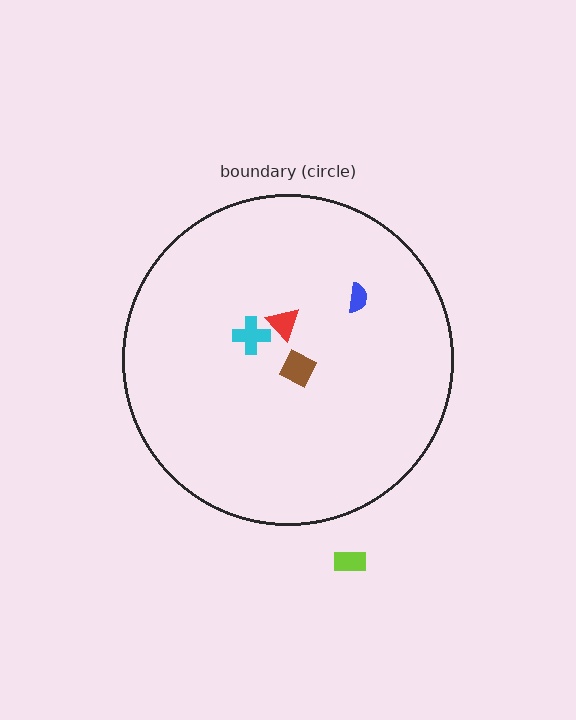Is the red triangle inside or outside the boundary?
Inside.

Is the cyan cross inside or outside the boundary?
Inside.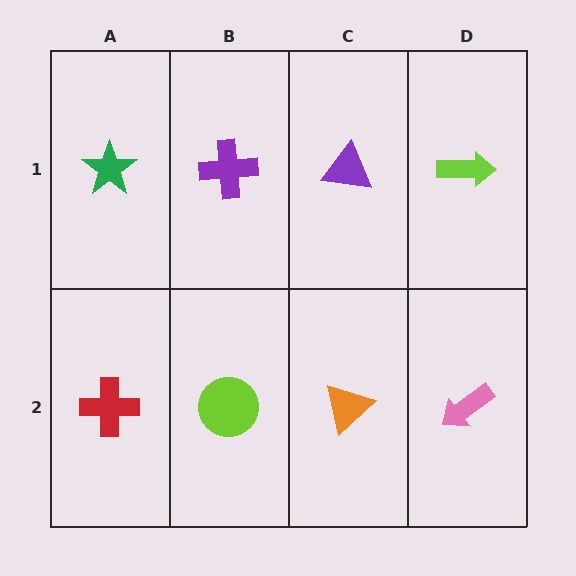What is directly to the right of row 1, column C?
A lime arrow.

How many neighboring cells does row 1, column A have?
2.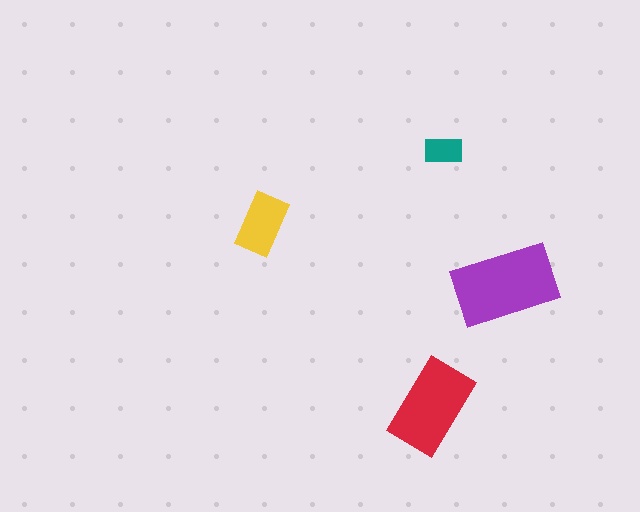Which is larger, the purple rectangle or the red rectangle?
The purple one.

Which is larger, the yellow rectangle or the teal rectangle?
The yellow one.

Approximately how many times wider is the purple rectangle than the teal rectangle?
About 2.5 times wider.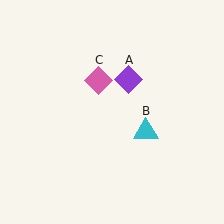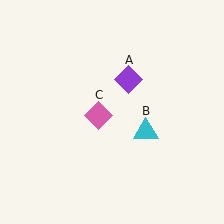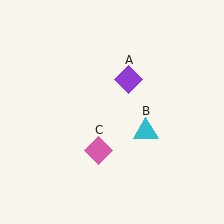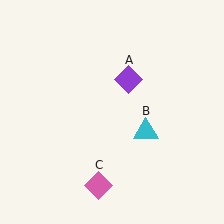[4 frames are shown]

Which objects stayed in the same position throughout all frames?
Purple diamond (object A) and cyan triangle (object B) remained stationary.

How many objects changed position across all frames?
1 object changed position: pink diamond (object C).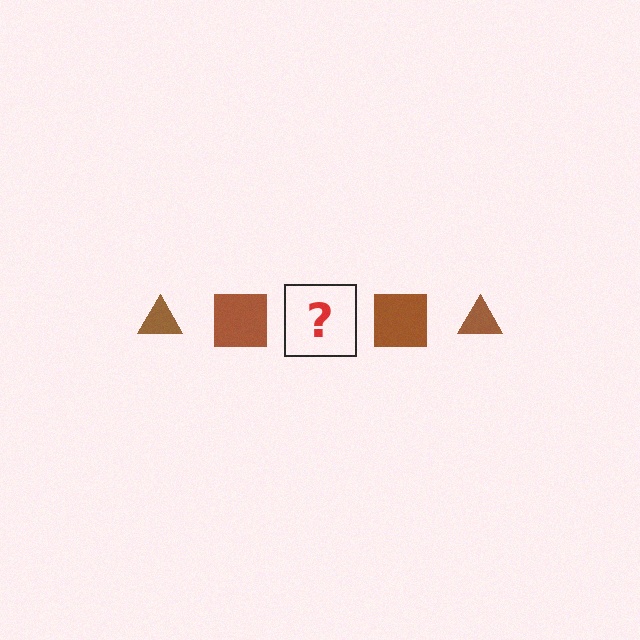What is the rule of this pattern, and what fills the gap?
The rule is that the pattern cycles through triangle, square shapes in brown. The gap should be filled with a brown triangle.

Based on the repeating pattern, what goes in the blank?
The blank should be a brown triangle.